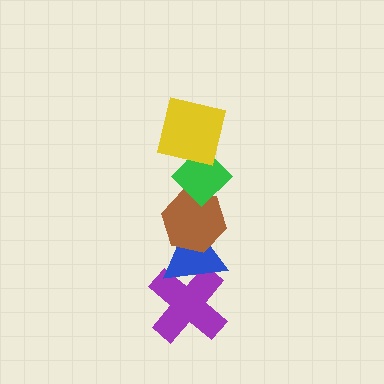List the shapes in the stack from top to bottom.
From top to bottom: the yellow square, the green diamond, the brown hexagon, the blue triangle, the purple cross.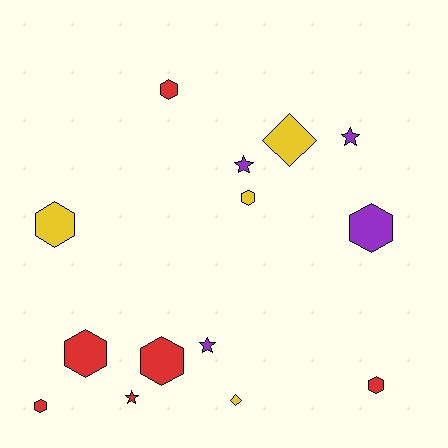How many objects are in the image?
There are 14 objects.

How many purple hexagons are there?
There is 1 purple hexagon.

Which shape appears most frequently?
Hexagon, with 8 objects.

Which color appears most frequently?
Red, with 6 objects.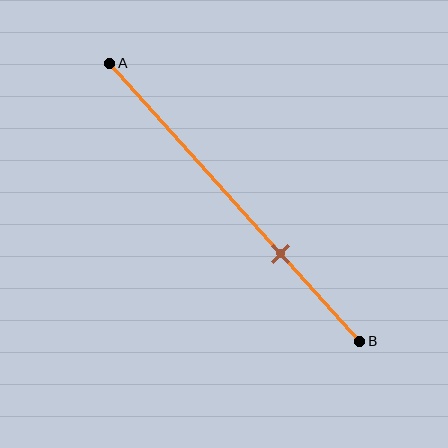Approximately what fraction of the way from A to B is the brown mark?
The brown mark is approximately 70% of the way from A to B.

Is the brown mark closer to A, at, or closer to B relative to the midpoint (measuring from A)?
The brown mark is closer to point B than the midpoint of segment AB.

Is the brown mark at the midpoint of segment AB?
No, the mark is at about 70% from A, not at the 50% midpoint.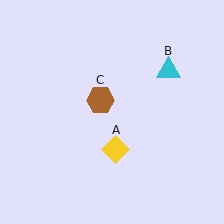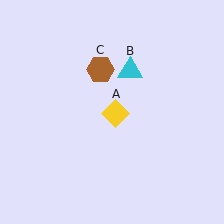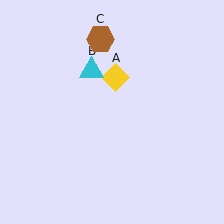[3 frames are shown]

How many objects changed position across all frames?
3 objects changed position: yellow diamond (object A), cyan triangle (object B), brown hexagon (object C).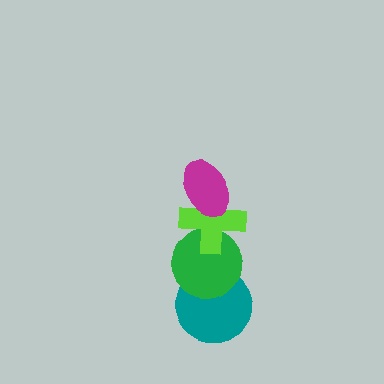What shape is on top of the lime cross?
The magenta ellipse is on top of the lime cross.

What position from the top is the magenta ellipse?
The magenta ellipse is 1st from the top.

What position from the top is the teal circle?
The teal circle is 4th from the top.